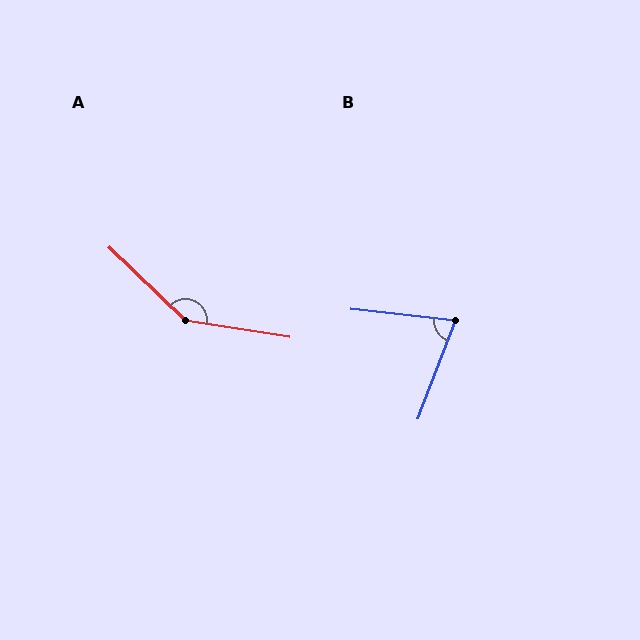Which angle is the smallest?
B, at approximately 75 degrees.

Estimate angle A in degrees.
Approximately 145 degrees.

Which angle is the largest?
A, at approximately 145 degrees.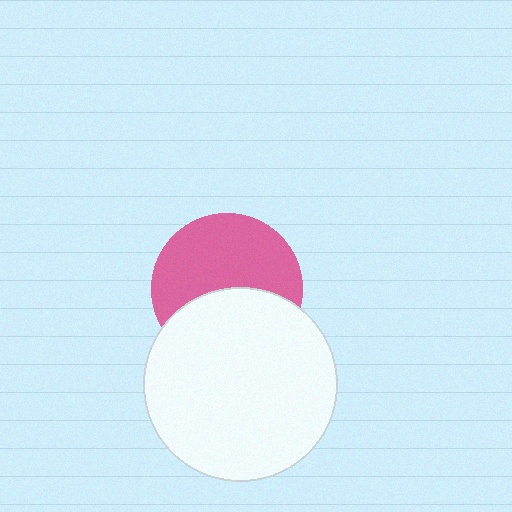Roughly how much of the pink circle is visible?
About half of it is visible (roughly 58%).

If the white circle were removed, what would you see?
You would see the complete pink circle.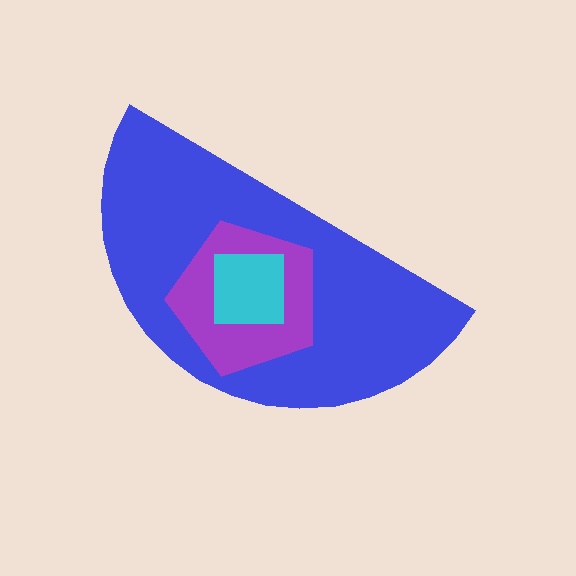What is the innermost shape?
The cyan square.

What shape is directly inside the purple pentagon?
The cyan square.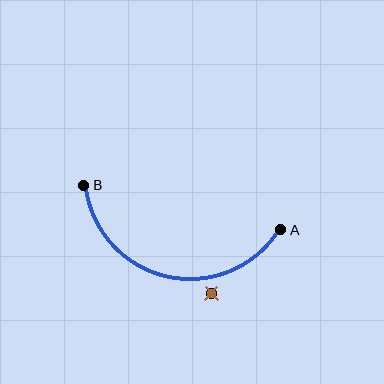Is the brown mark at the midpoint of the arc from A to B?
No — the brown mark does not lie on the arc at all. It sits slightly outside the curve.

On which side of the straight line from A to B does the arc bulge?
The arc bulges below the straight line connecting A and B.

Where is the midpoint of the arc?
The arc midpoint is the point on the curve farthest from the straight line joining A and B. It sits below that line.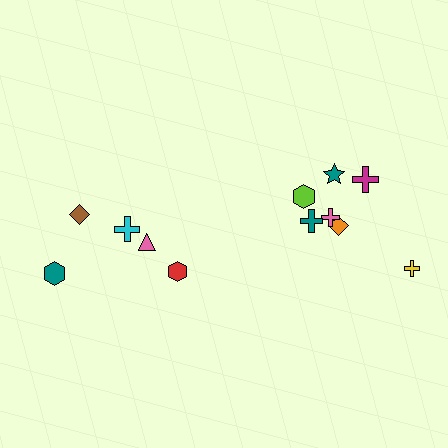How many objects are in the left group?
There are 5 objects.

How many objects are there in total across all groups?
There are 12 objects.